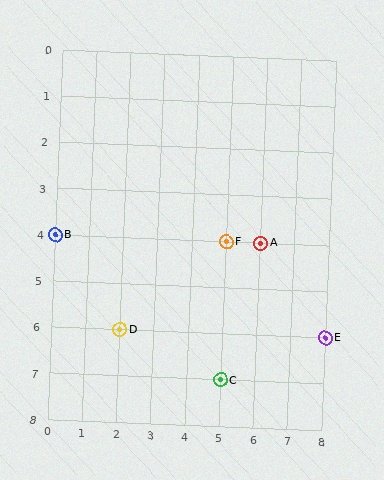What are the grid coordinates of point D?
Point D is at grid coordinates (2, 6).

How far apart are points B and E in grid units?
Points B and E are 8 columns and 2 rows apart (about 8.2 grid units diagonally).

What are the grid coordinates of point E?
Point E is at grid coordinates (8, 6).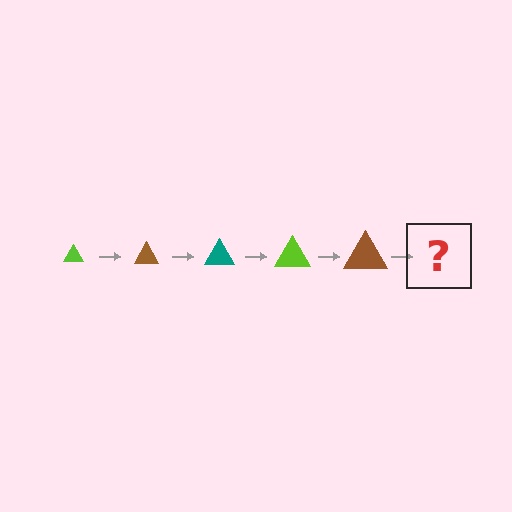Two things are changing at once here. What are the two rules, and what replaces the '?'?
The two rules are that the triangle grows larger each step and the color cycles through lime, brown, and teal. The '?' should be a teal triangle, larger than the previous one.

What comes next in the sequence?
The next element should be a teal triangle, larger than the previous one.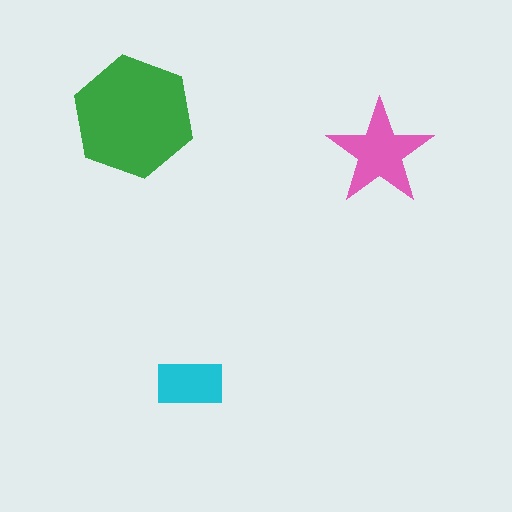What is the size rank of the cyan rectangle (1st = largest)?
3rd.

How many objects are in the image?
There are 3 objects in the image.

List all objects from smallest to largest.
The cyan rectangle, the pink star, the green hexagon.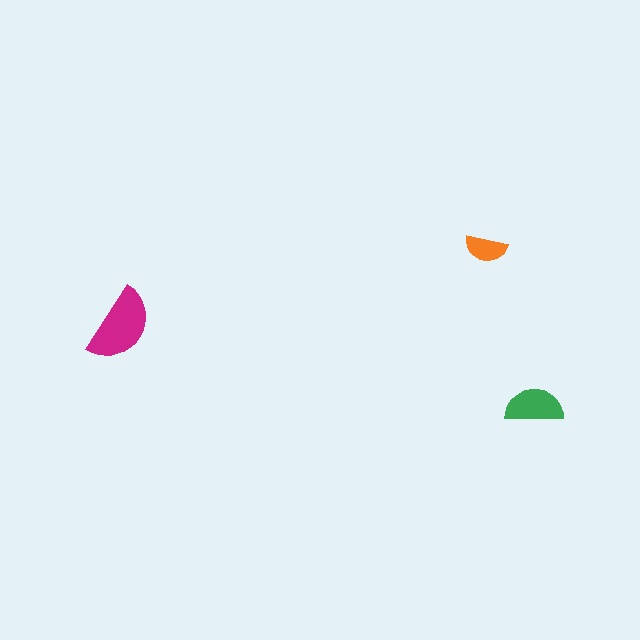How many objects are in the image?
There are 3 objects in the image.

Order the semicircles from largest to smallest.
the magenta one, the green one, the orange one.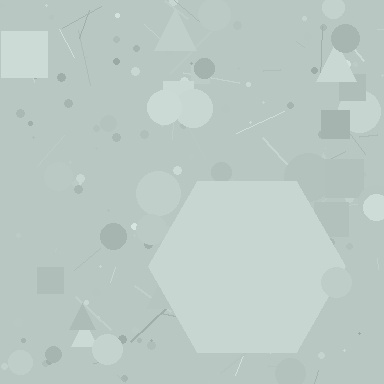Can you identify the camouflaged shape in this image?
The camouflaged shape is a hexagon.